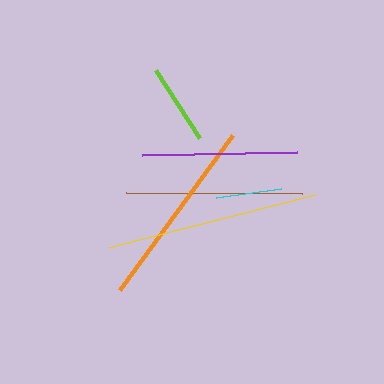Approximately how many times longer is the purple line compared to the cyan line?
The purple line is approximately 2.4 times the length of the cyan line.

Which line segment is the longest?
The yellow line is the longest at approximately 213 pixels.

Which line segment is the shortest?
The cyan line is the shortest at approximately 65 pixels.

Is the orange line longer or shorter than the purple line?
The orange line is longer than the purple line.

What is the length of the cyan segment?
The cyan segment is approximately 65 pixels long.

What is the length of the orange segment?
The orange segment is approximately 192 pixels long.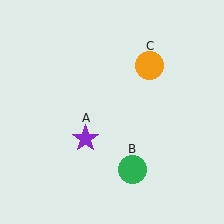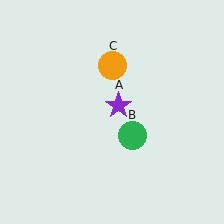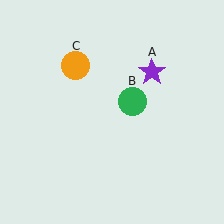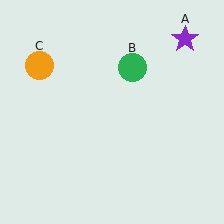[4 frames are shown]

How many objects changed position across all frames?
3 objects changed position: purple star (object A), green circle (object B), orange circle (object C).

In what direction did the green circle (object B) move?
The green circle (object B) moved up.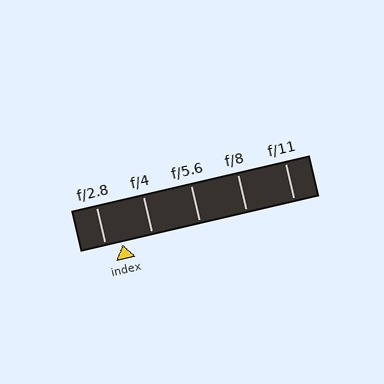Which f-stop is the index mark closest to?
The index mark is closest to f/2.8.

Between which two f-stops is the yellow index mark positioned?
The index mark is between f/2.8 and f/4.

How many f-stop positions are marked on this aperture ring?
There are 5 f-stop positions marked.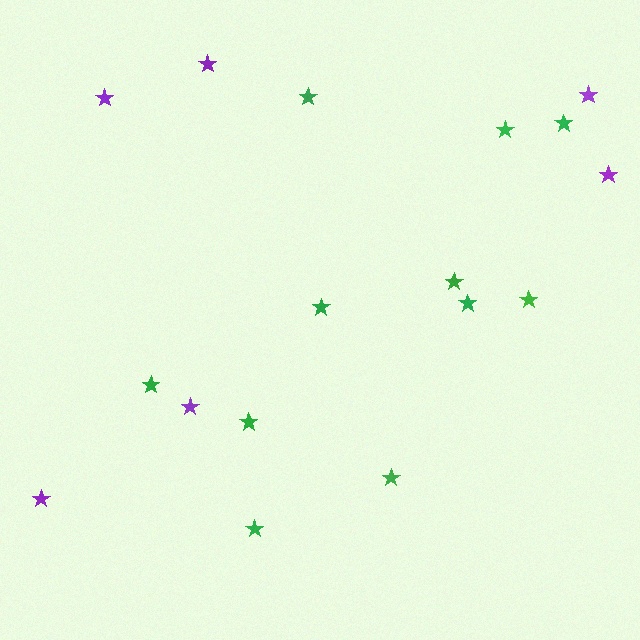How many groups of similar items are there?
There are 2 groups: one group of purple stars (6) and one group of green stars (11).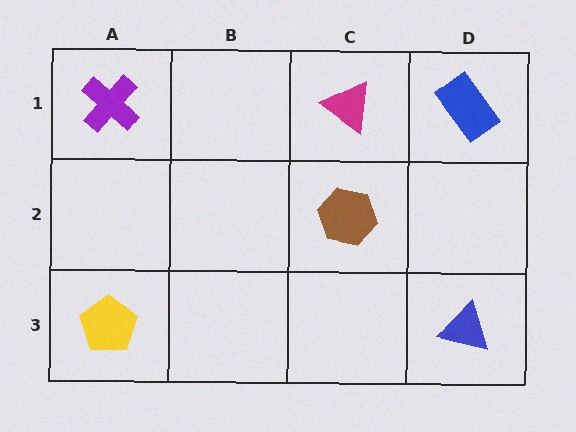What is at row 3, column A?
A yellow pentagon.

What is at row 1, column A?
A purple cross.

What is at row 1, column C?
A magenta triangle.